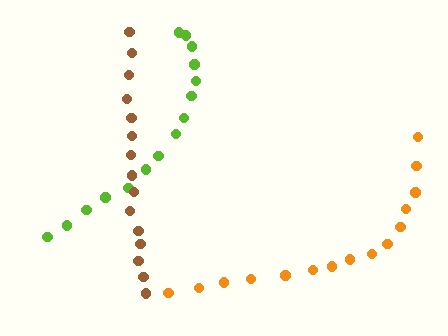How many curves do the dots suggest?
There are 3 distinct paths.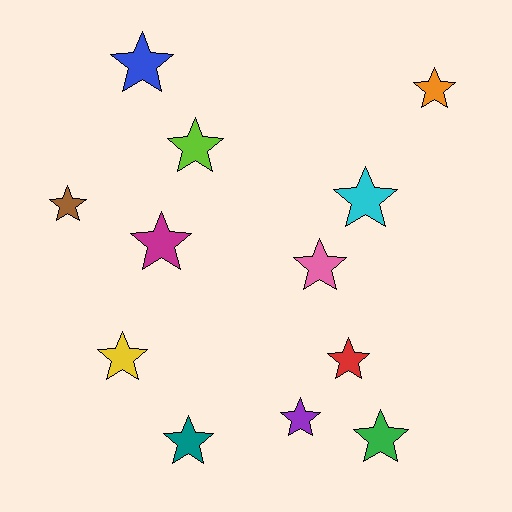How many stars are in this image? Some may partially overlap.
There are 12 stars.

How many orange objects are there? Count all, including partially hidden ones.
There is 1 orange object.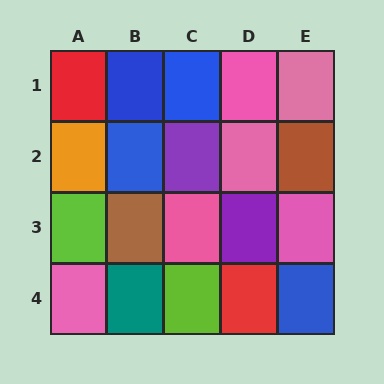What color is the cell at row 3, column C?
Pink.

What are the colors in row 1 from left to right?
Red, blue, blue, pink, pink.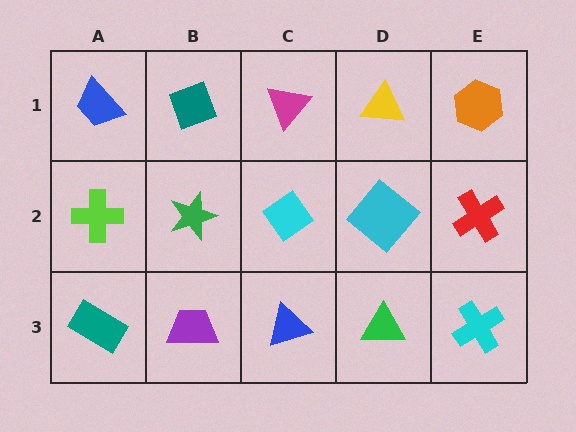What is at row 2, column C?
A cyan diamond.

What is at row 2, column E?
A red cross.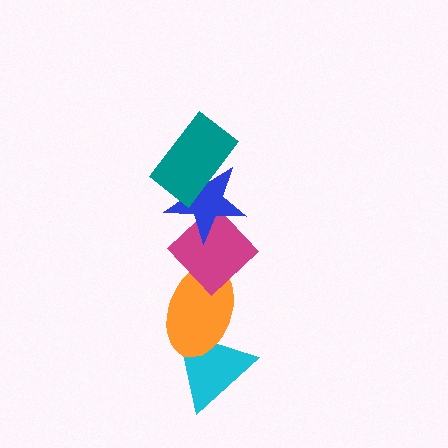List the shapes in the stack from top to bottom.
From top to bottom: the teal rectangle, the blue star, the magenta diamond, the orange ellipse, the cyan triangle.